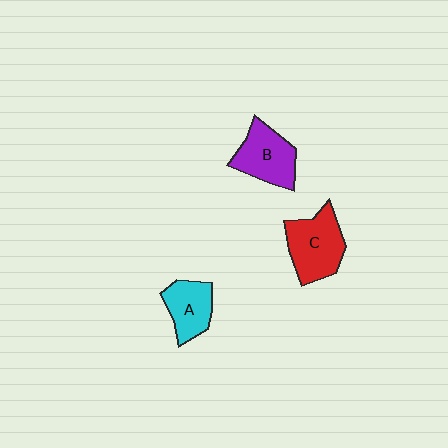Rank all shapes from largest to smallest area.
From largest to smallest: C (red), B (purple), A (cyan).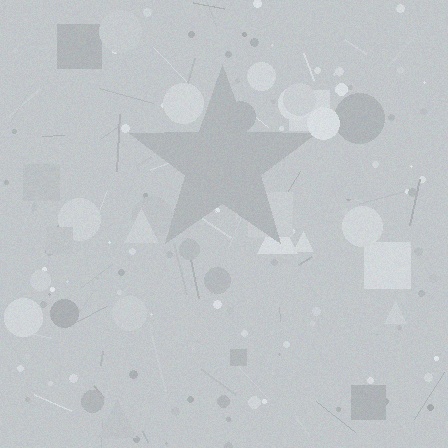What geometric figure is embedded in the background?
A star is embedded in the background.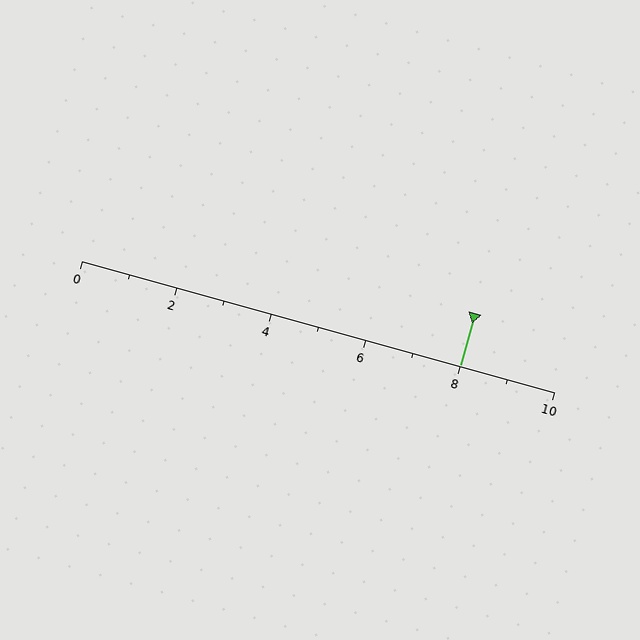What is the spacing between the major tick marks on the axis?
The major ticks are spaced 2 apart.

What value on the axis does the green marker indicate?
The marker indicates approximately 8.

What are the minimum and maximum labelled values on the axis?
The axis runs from 0 to 10.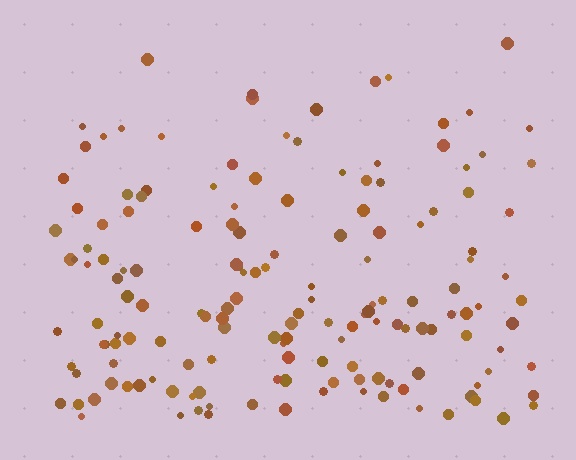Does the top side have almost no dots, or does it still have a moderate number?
Still a moderate number, just noticeably fewer than the bottom.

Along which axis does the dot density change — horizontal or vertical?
Vertical.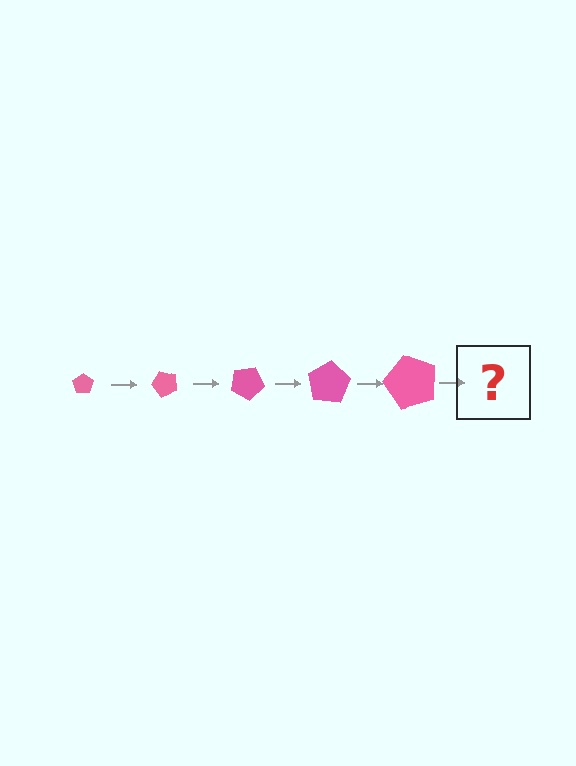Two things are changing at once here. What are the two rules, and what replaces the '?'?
The two rules are that the pentagon grows larger each step and it rotates 50 degrees each step. The '?' should be a pentagon, larger than the previous one and rotated 250 degrees from the start.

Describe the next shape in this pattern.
It should be a pentagon, larger than the previous one and rotated 250 degrees from the start.